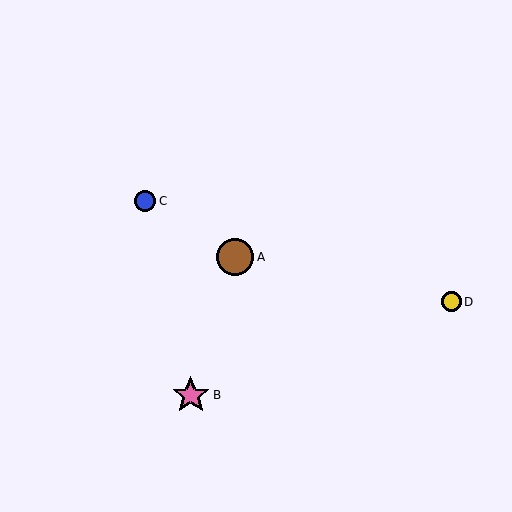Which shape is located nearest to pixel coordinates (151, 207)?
The blue circle (labeled C) at (145, 201) is nearest to that location.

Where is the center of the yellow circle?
The center of the yellow circle is at (451, 302).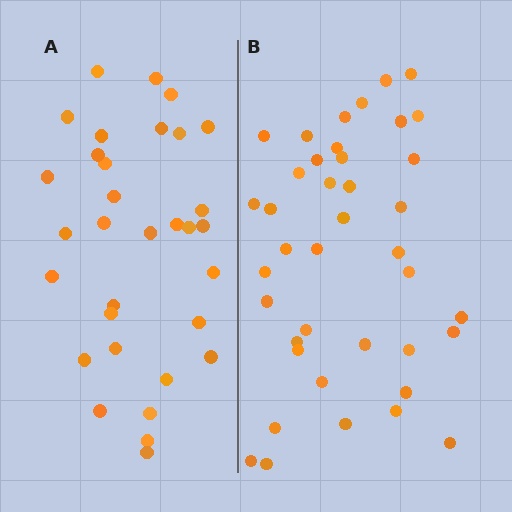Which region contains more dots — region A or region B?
Region B (the right region) has more dots.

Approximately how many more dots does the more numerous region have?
Region B has roughly 8 or so more dots than region A.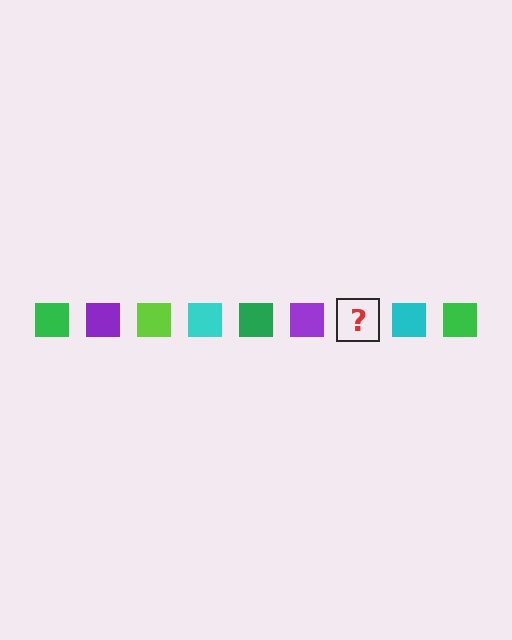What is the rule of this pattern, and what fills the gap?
The rule is that the pattern cycles through green, purple, lime, cyan squares. The gap should be filled with a lime square.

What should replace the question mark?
The question mark should be replaced with a lime square.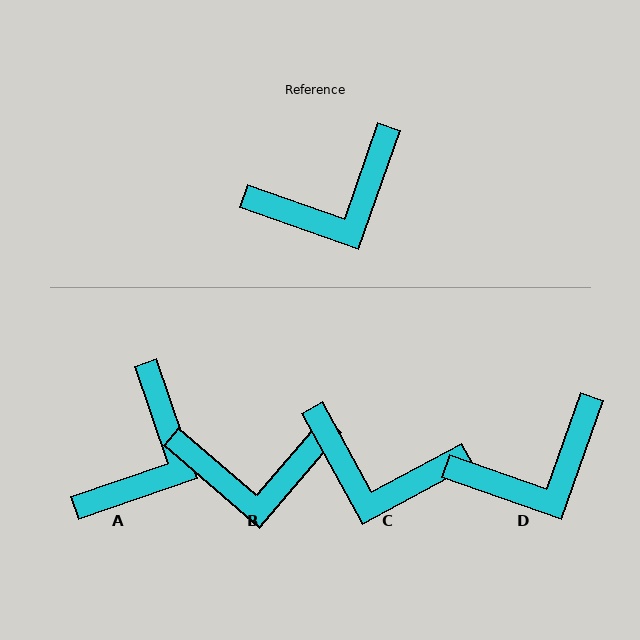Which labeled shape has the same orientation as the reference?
D.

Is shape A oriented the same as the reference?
No, it is off by about 38 degrees.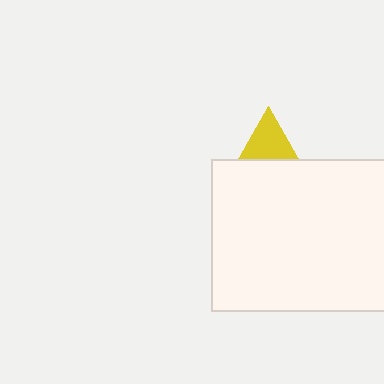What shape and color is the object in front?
The object in front is a white rectangle.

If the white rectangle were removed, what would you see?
You would see the complete yellow triangle.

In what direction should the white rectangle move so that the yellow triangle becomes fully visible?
The white rectangle should move down. That is the shortest direction to clear the overlap and leave the yellow triangle fully visible.